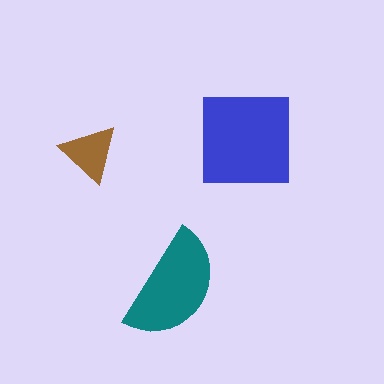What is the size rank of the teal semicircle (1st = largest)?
2nd.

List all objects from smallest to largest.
The brown triangle, the teal semicircle, the blue square.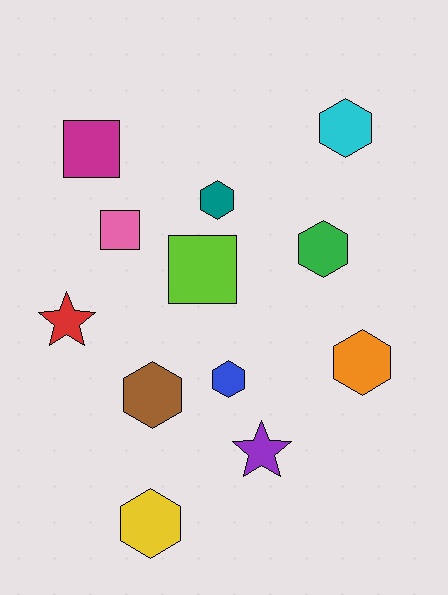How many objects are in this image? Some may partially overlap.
There are 12 objects.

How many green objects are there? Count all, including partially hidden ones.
There is 1 green object.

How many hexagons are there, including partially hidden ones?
There are 7 hexagons.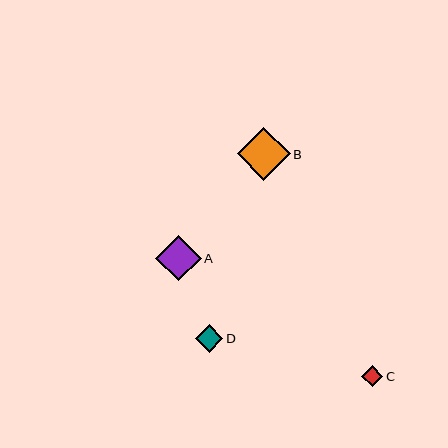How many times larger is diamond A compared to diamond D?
Diamond A is approximately 1.7 times the size of diamond D.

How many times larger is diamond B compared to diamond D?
Diamond B is approximately 2.0 times the size of diamond D.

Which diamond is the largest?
Diamond B is the largest with a size of approximately 53 pixels.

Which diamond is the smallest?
Diamond C is the smallest with a size of approximately 21 pixels.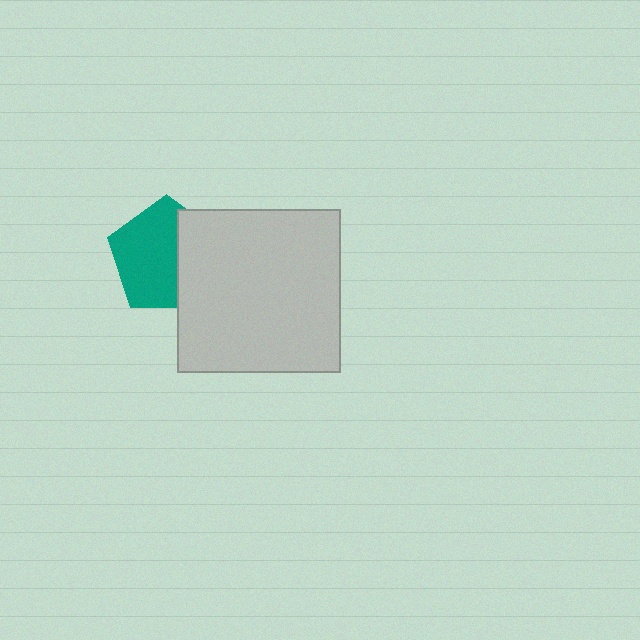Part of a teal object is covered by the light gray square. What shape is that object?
It is a pentagon.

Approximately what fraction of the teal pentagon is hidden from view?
Roughly 37% of the teal pentagon is hidden behind the light gray square.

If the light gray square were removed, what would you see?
You would see the complete teal pentagon.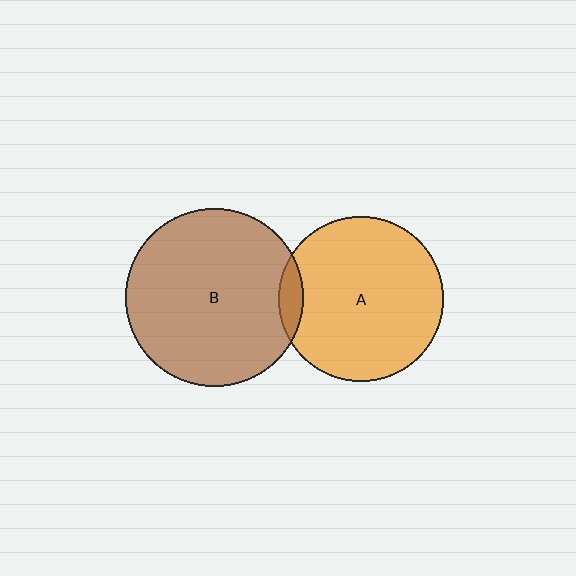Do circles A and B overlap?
Yes.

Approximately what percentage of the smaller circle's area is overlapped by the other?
Approximately 5%.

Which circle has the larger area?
Circle B (brown).